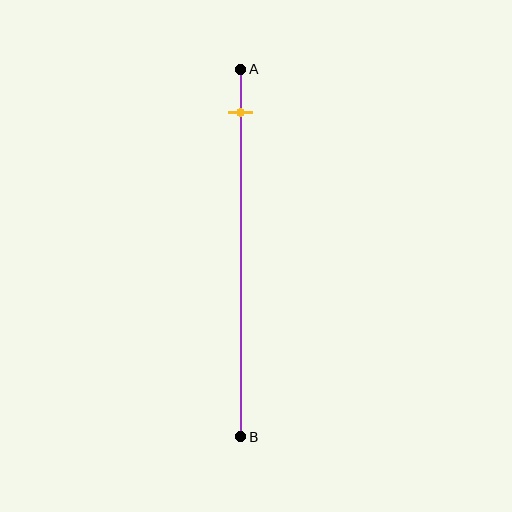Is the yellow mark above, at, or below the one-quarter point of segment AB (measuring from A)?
The yellow mark is above the one-quarter point of segment AB.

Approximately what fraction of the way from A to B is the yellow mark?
The yellow mark is approximately 10% of the way from A to B.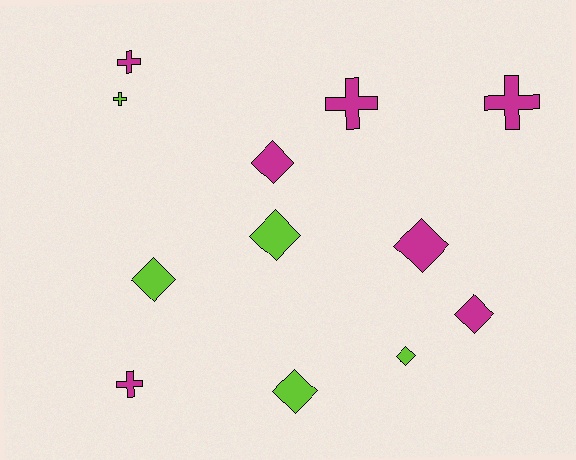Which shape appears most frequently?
Diamond, with 7 objects.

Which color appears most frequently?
Magenta, with 7 objects.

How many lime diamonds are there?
There are 4 lime diamonds.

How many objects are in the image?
There are 12 objects.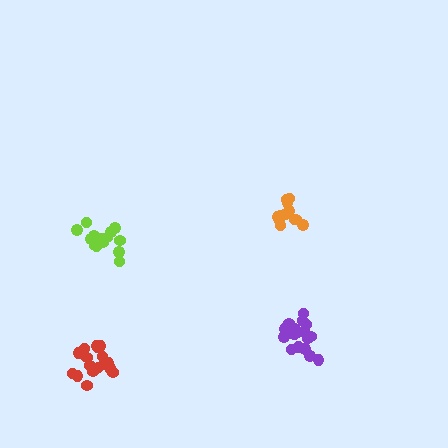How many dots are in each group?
Group 1: 14 dots, Group 2: 19 dots, Group 3: 16 dots, Group 4: 17 dots (66 total).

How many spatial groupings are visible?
There are 4 spatial groupings.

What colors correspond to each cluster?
The clusters are colored: orange, purple, lime, red.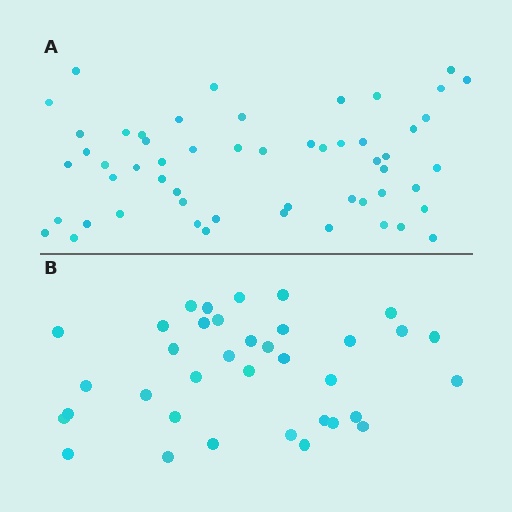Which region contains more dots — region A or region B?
Region A (the top region) has more dots.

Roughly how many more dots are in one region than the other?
Region A has approximately 20 more dots than region B.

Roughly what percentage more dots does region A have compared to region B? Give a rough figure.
About 55% more.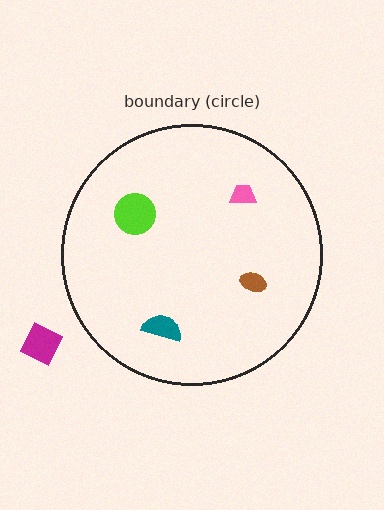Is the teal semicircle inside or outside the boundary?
Inside.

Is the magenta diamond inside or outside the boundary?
Outside.